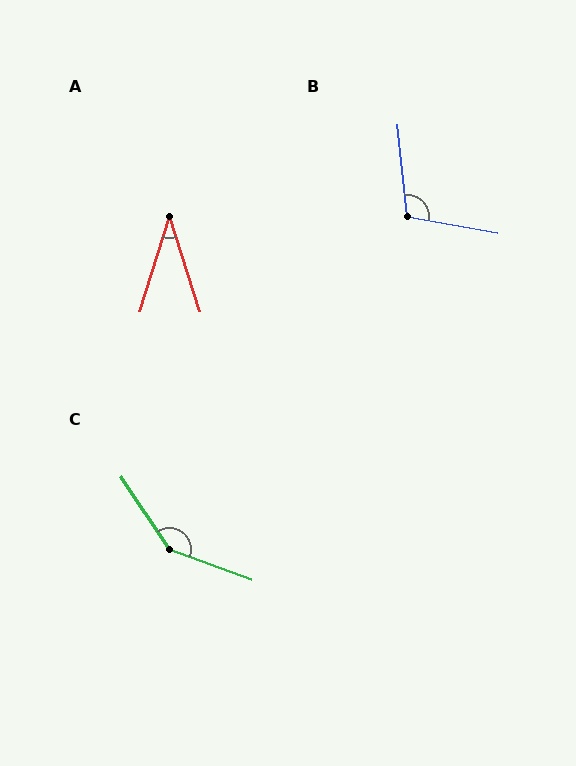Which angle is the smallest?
A, at approximately 35 degrees.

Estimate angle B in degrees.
Approximately 106 degrees.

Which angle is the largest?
C, at approximately 144 degrees.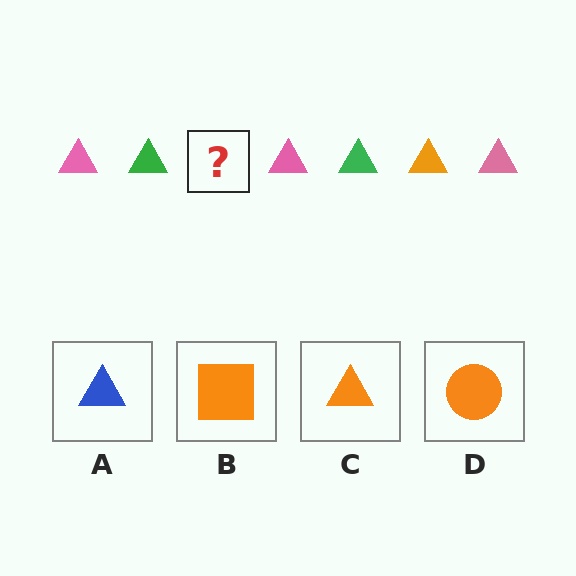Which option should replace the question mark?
Option C.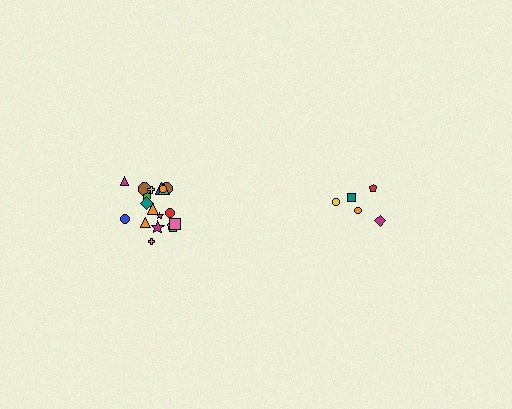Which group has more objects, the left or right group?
The left group.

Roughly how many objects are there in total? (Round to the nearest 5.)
Roughly 25 objects in total.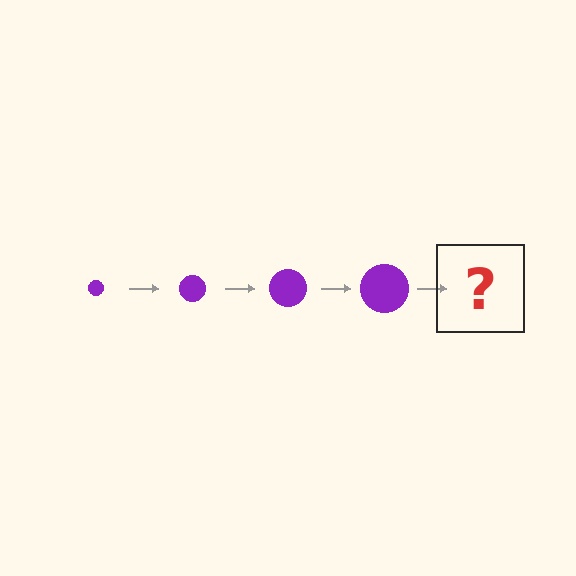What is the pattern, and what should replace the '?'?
The pattern is that the circle gets progressively larger each step. The '?' should be a purple circle, larger than the previous one.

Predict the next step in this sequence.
The next step is a purple circle, larger than the previous one.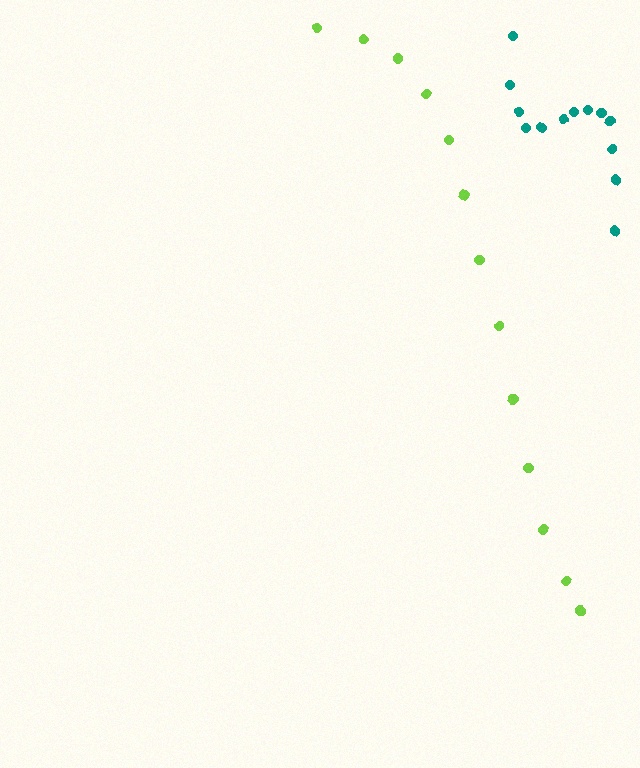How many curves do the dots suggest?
There are 2 distinct paths.